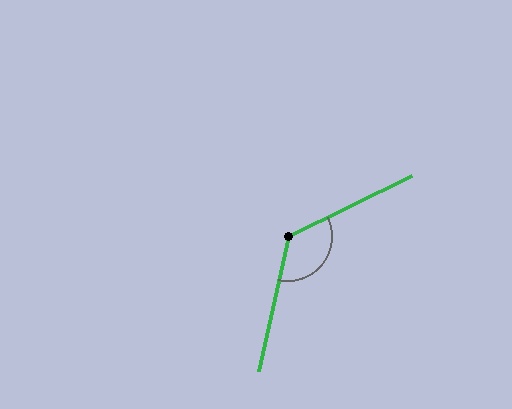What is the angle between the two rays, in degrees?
Approximately 129 degrees.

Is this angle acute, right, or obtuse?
It is obtuse.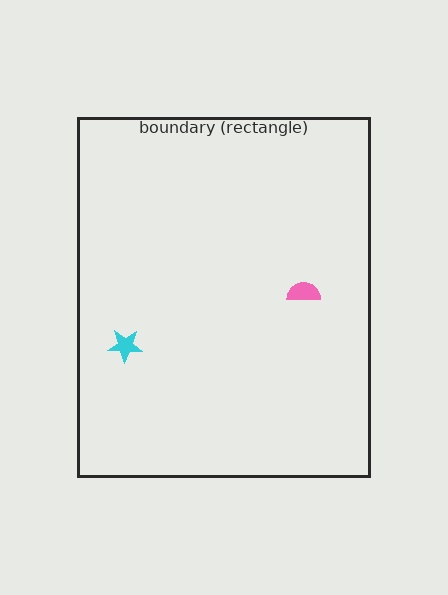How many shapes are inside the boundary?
2 inside, 0 outside.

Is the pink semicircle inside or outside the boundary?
Inside.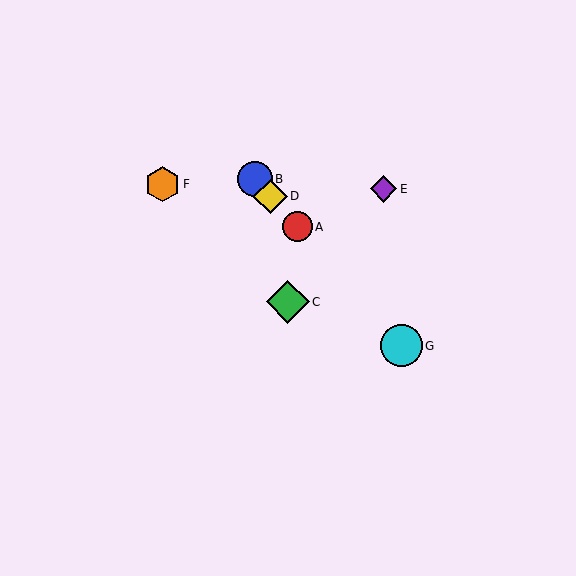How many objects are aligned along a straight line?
4 objects (A, B, D, G) are aligned along a straight line.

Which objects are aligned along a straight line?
Objects A, B, D, G are aligned along a straight line.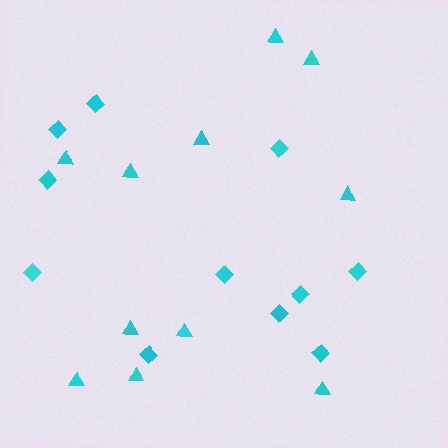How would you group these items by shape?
There are 2 groups: one group of triangles (11) and one group of diamonds (11).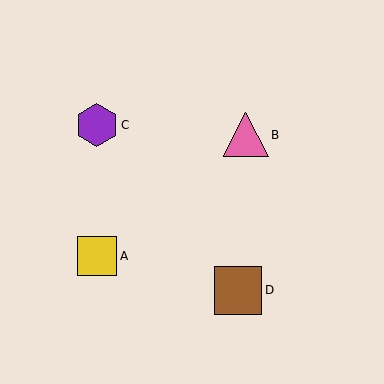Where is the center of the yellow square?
The center of the yellow square is at (97, 256).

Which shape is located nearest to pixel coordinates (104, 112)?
The purple hexagon (labeled C) at (97, 125) is nearest to that location.